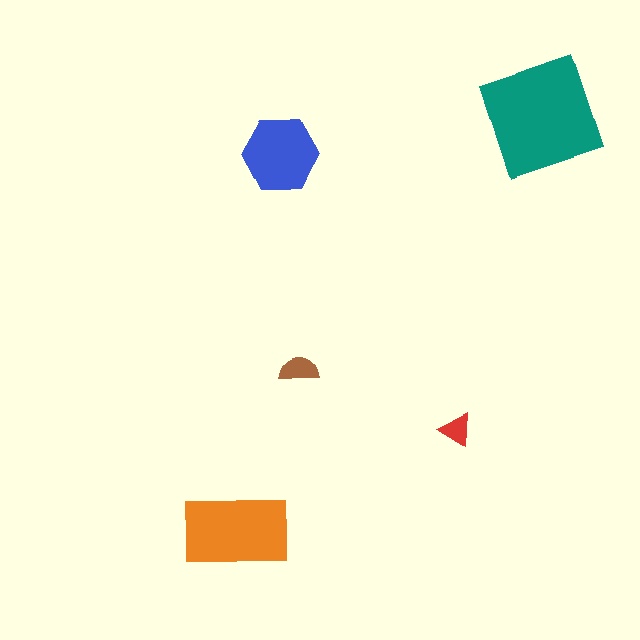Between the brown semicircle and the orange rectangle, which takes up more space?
The orange rectangle.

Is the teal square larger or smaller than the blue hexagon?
Larger.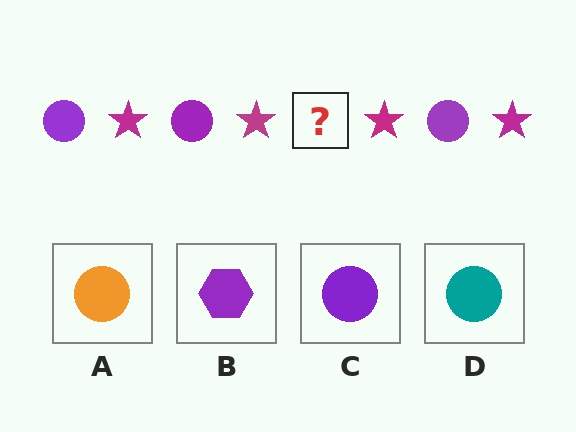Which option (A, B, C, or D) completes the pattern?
C.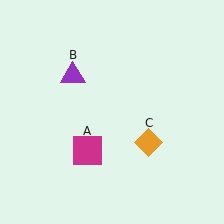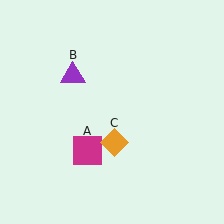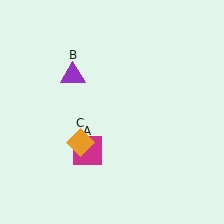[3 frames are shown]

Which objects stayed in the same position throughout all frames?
Magenta square (object A) and purple triangle (object B) remained stationary.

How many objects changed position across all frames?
1 object changed position: orange diamond (object C).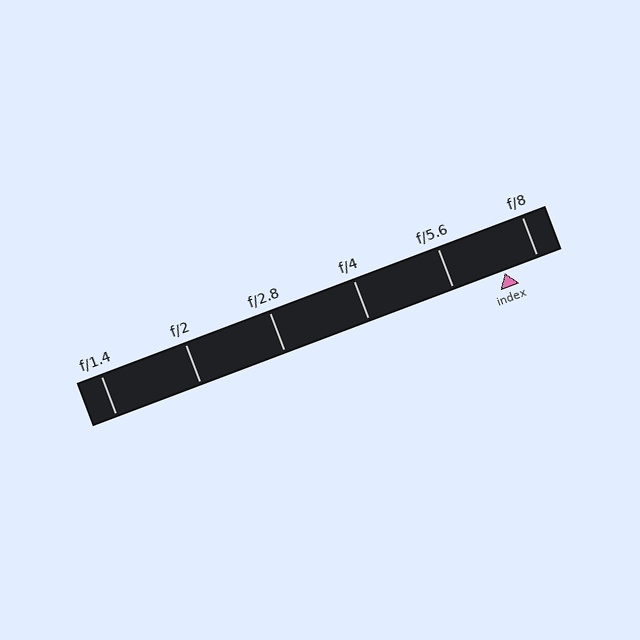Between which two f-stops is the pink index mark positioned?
The index mark is between f/5.6 and f/8.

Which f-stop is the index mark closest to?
The index mark is closest to f/8.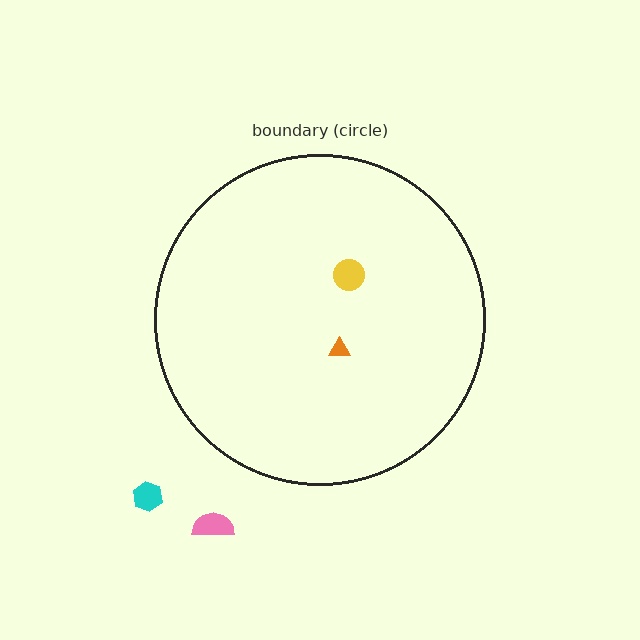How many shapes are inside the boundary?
2 inside, 2 outside.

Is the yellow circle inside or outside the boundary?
Inside.